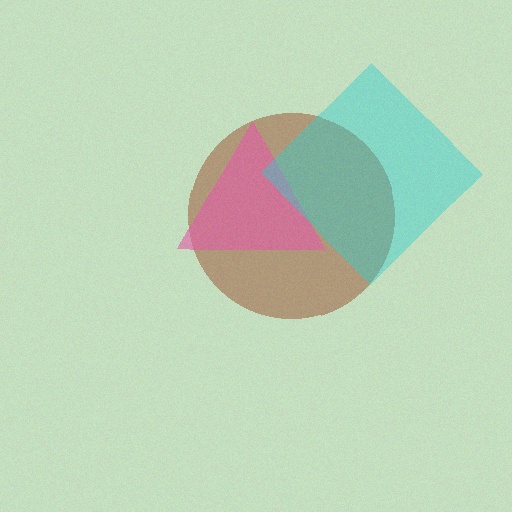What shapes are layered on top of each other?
The layered shapes are: a brown circle, a pink triangle, a cyan diamond.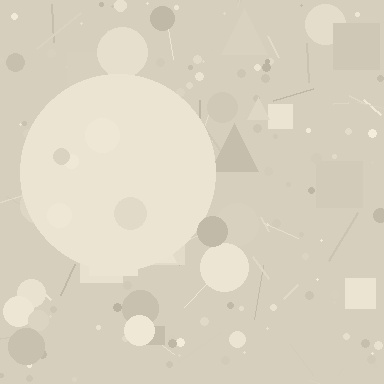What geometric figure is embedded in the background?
A circle is embedded in the background.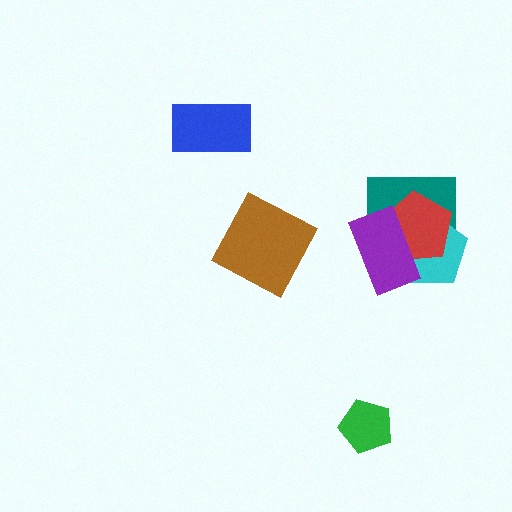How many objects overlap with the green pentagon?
0 objects overlap with the green pentagon.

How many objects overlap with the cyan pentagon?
3 objects overlap with the cyan pentagon.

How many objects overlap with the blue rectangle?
0 objects overlap with the blue rectangle.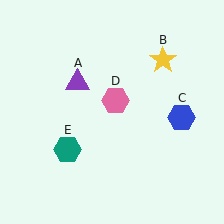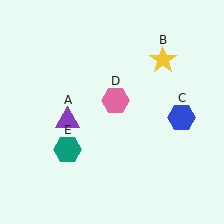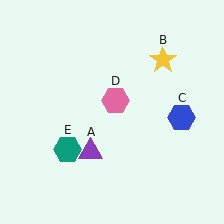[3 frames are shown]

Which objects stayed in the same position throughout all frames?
Yellow star (object B) and blue hexagon (object C) and pink hexagon (object D) and teal hexagon (object E) remained stationary.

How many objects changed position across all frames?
1 object changed position: purple triangle (object A).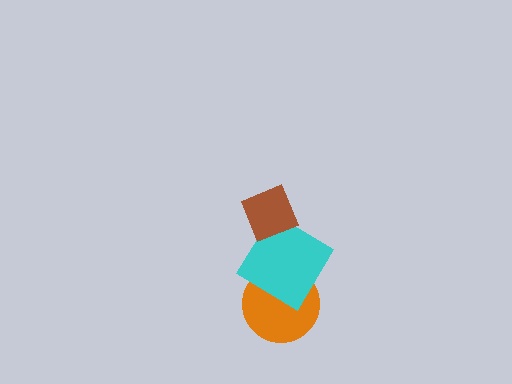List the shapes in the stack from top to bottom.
From top to bottom: the brown diamond, the cyan diamond, the orange circle.